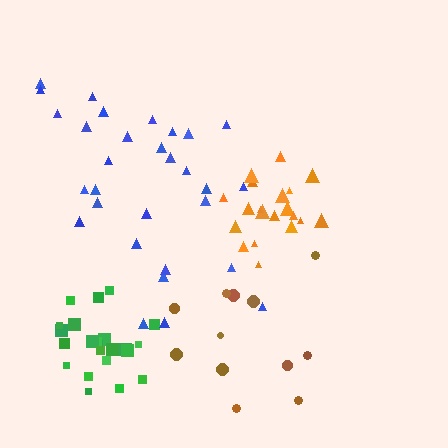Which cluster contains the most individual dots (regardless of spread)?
Blue (30).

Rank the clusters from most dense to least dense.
green, orange, blue, brown.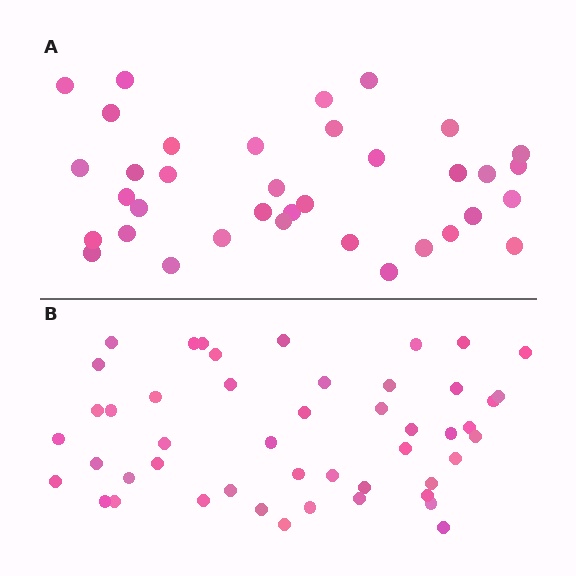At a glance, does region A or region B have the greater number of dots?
Region B (the bottom region) has more dots.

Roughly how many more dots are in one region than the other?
Region B has roughly 12 or so more dots than region A.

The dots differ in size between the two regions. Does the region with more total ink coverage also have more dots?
No. Region A has more total ink coverage because its dots are larger, but region B actually contains more individual dots. Total area can be misleading — the number of items is what matters here.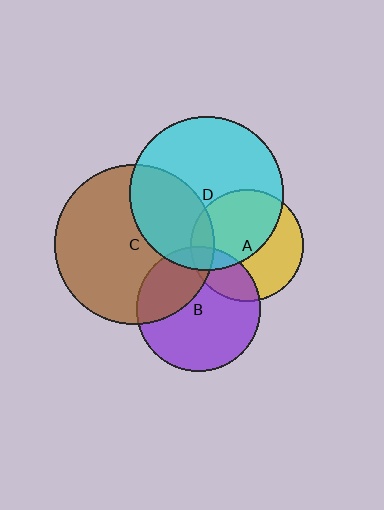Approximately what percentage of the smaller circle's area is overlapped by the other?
Approximately 10%.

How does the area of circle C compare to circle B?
Approximately 1.7 times.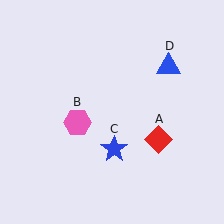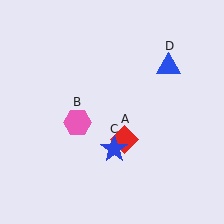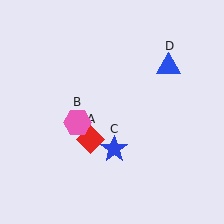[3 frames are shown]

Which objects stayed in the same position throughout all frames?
Pink hexagon (object B) and blue star (object C) and blue triangle (object D) remained stationary.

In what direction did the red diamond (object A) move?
The red diamond (object A) moved left.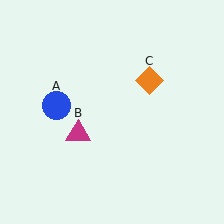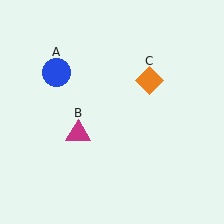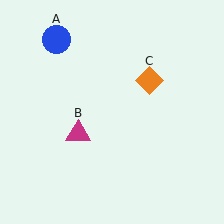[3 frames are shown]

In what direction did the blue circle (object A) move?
The blue circle (object A) moved up.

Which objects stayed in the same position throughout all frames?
Magenta triangle (object B) and orange diamond (object C) remained stationary.